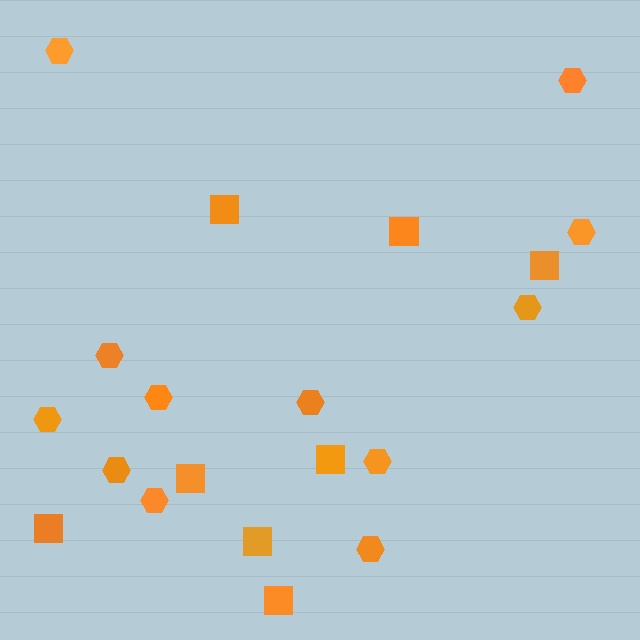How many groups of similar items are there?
There are 2 groups: one group of squares (8) and one group of hexagons (12).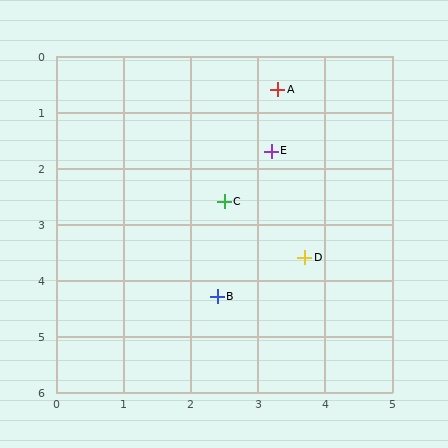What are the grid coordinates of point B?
Point B is at approximately (2.4, 4.3).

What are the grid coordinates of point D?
Point D is at approximately (3.7, 3.6).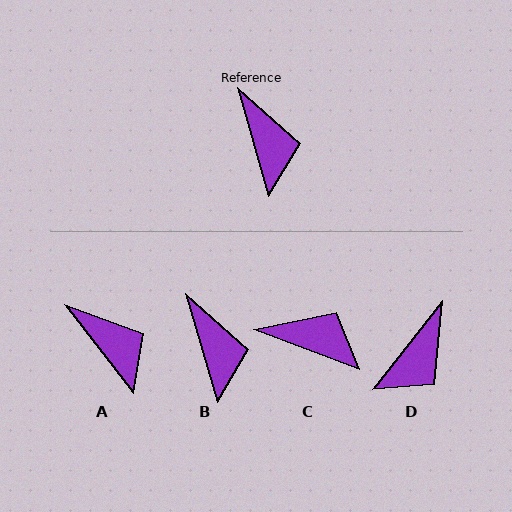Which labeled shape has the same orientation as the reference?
B.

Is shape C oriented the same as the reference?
No, it is off by about 53 degrees.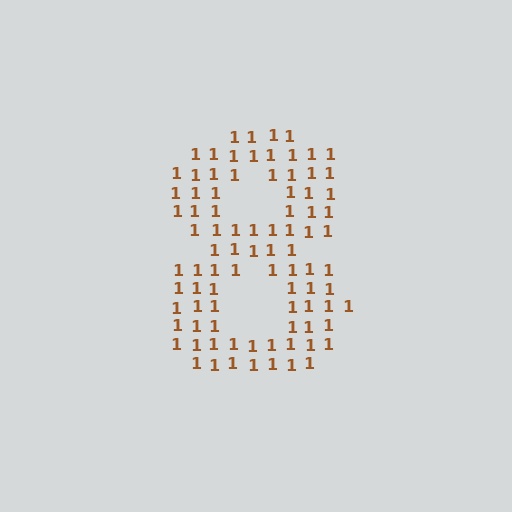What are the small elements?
The small elements are digit 1's.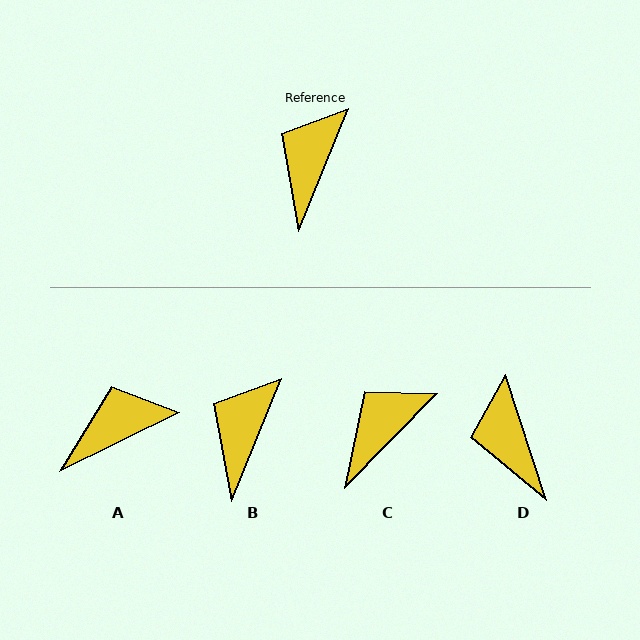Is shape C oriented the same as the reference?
No, it is off by about 22 degrees.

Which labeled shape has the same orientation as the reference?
B.